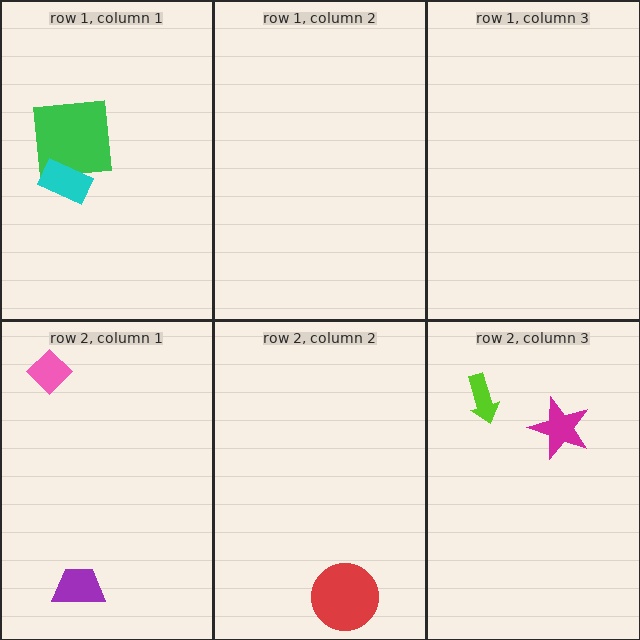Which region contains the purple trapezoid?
The row 2, column 1 region.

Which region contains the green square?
The row 1, column 1 region.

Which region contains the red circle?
The row 2, column 2 region.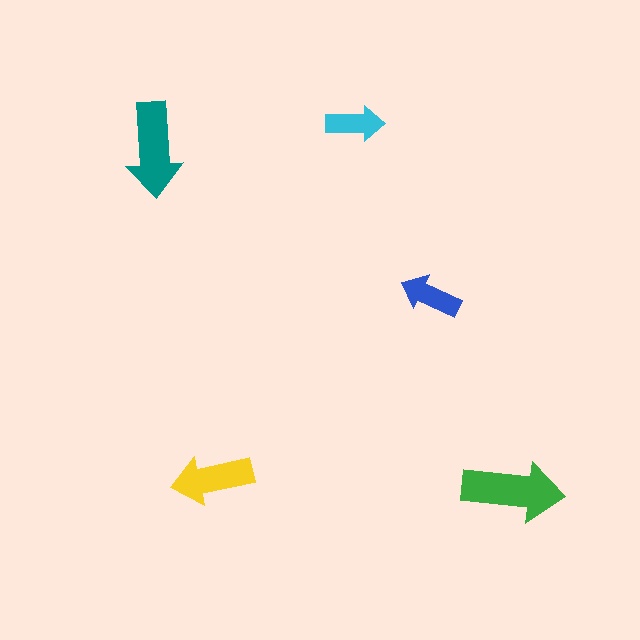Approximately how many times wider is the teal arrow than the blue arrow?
About 1.5 times wider.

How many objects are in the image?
There are 5 objects in the image.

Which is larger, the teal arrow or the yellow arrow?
The teal one.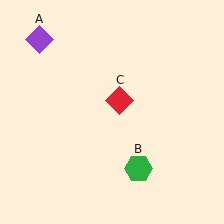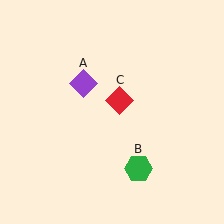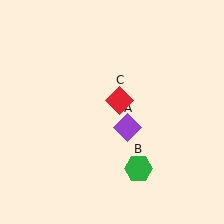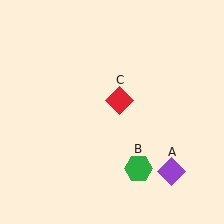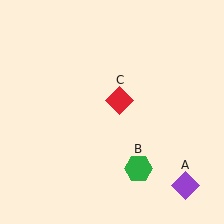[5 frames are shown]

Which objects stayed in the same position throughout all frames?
Green hexagon (object B) and red diamond (object C) remained stationary.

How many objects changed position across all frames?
1 object changed position: purple diamond (object A).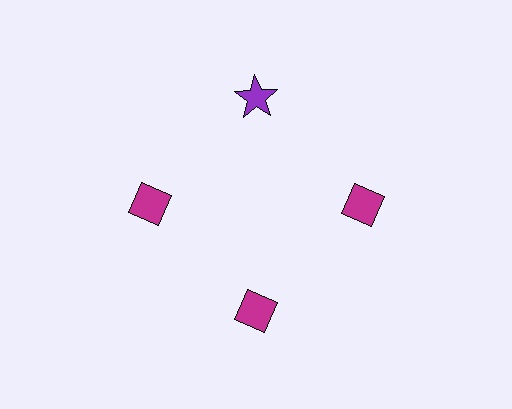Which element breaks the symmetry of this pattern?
The purple star at roughly the 12 o'clock position breaks the symmetry. All other shapes are magenta diamonds.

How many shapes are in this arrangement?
There are 4 shapes arranged in a ring pattern.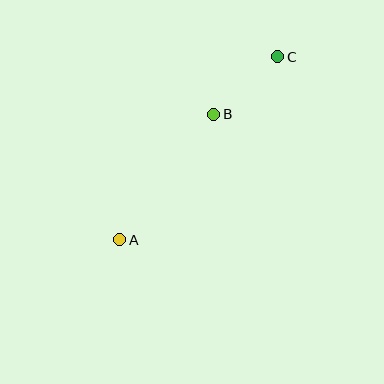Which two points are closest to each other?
Points B and C are closest to each other.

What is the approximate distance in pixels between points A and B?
The distance between A and B is approximately 157 pixels.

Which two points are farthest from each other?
Points A and C are farthest from each other.